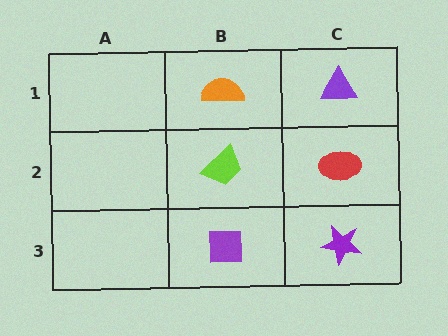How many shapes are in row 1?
2 shapes.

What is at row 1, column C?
A purple triangle.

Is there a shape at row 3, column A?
No, that cell is empty.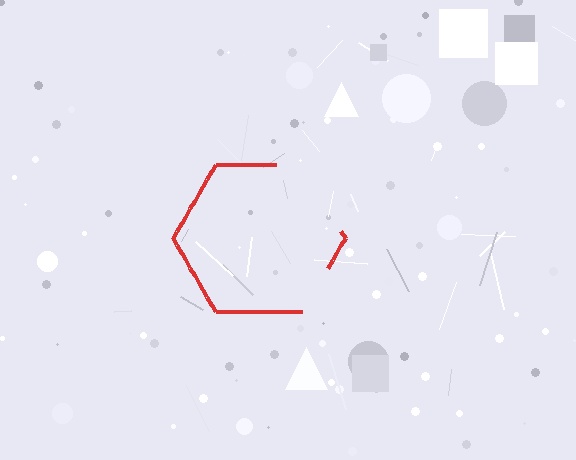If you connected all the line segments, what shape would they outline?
They would outline a hexagon.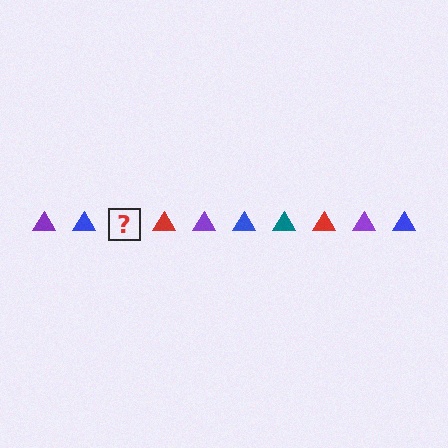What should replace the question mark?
The question mark should be replaced with a teal triangle.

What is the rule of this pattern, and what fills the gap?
The rule is that the pattern cycles through purple, blue, teal, red triangles. The gap should be filled with a teal triangle.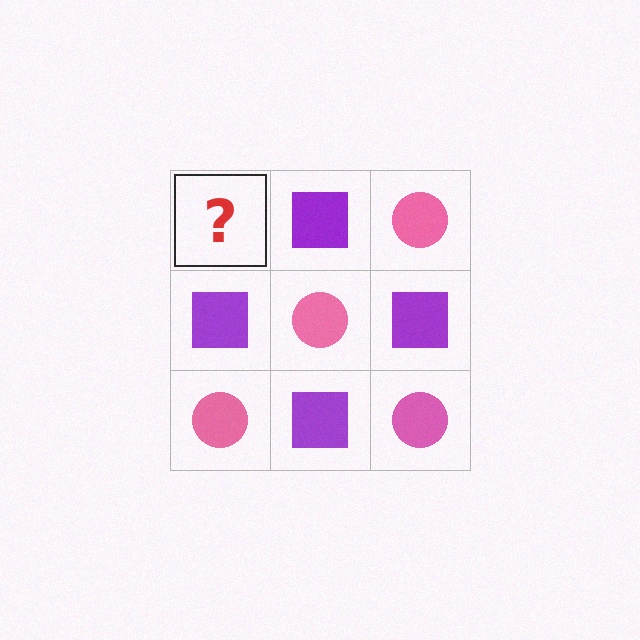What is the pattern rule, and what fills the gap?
The rule is that it alternates pink circle and purple square in a checkerboard pattern. The gap should be filled with a pink circle.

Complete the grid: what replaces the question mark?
The question mark should be replaced with a pink circle.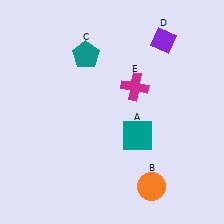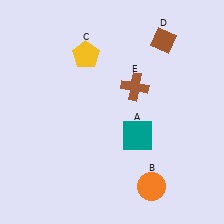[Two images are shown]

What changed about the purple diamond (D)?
In Image 1, D is purple. In Image 2, it changed to brown.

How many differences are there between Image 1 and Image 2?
There are 3 differences between the two images.